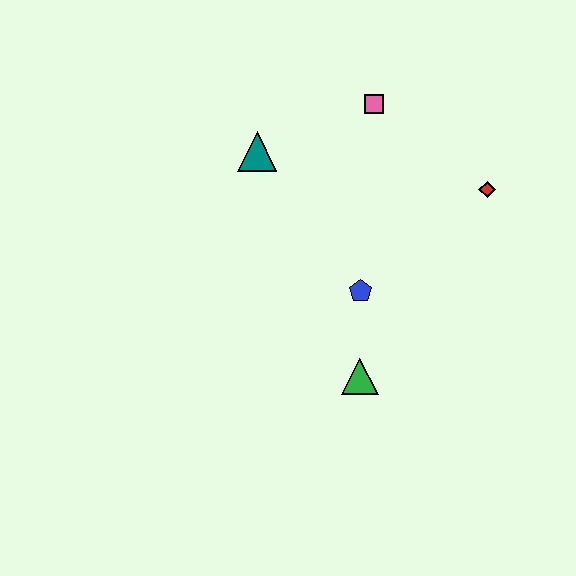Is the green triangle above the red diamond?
No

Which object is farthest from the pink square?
The green triangle is farthest from the pink square.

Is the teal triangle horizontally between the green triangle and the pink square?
No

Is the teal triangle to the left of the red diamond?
Yes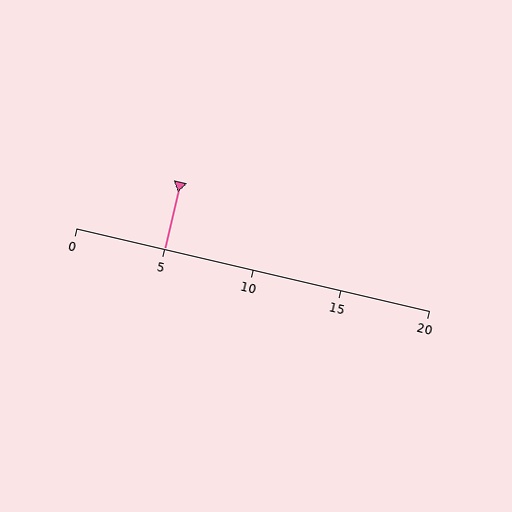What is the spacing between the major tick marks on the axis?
The major ticks are spaced 5 apart.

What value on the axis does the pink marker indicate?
The marker indicates approximately 5.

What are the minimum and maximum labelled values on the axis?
The axis runs from 0 to 20.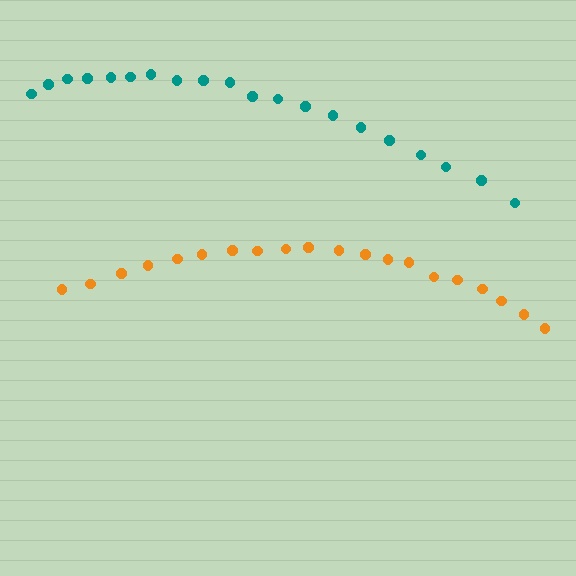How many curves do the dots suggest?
There are 2 distinct paths.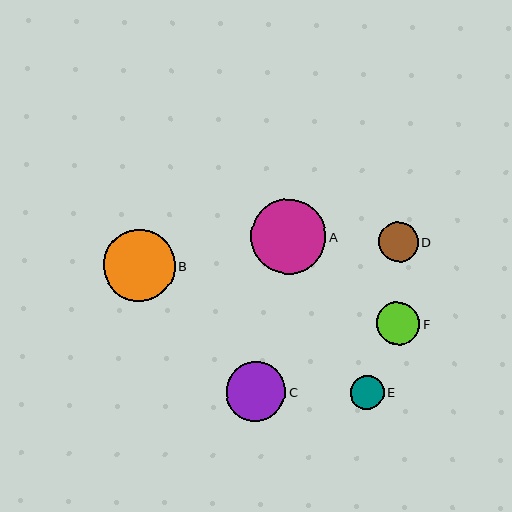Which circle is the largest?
Circle A is the largest with a size of approximately 75 pixels.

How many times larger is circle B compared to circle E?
Circle B is approximately 2.1 times the size of circle E.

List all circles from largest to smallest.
From largest to smallest: A, B, C, F, D, E.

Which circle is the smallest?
Circle E is the smallest with a size of approximately 34 pixels.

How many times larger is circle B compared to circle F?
Circle B is approximately 1.6 times the size of circle F.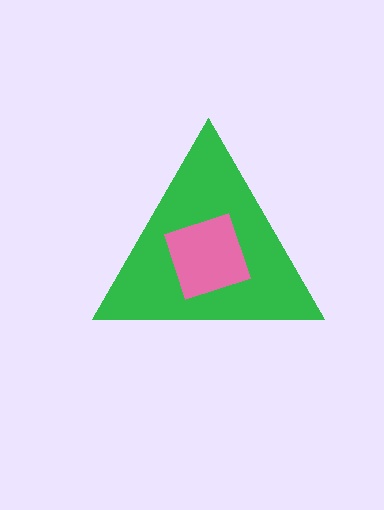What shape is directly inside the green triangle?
The pink square.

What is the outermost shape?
The green triangle.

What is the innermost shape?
The pink square.